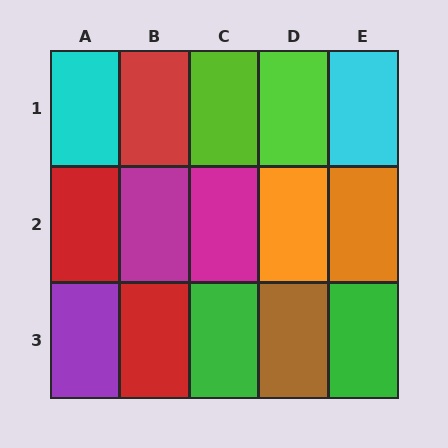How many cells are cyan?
2 cells are cyan.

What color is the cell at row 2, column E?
Orange.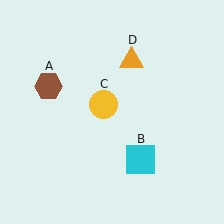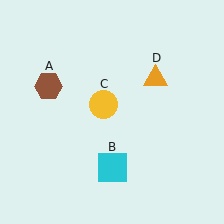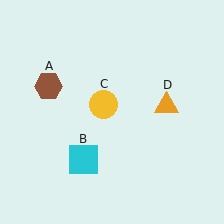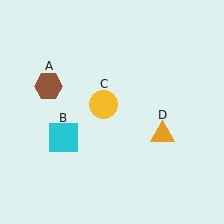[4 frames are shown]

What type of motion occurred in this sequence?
The cyan square (object B), orange triangle (object D) rotated clockwise around the center of the scene.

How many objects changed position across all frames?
2 objects changed position: cyan square (object B), orange triangle (object D).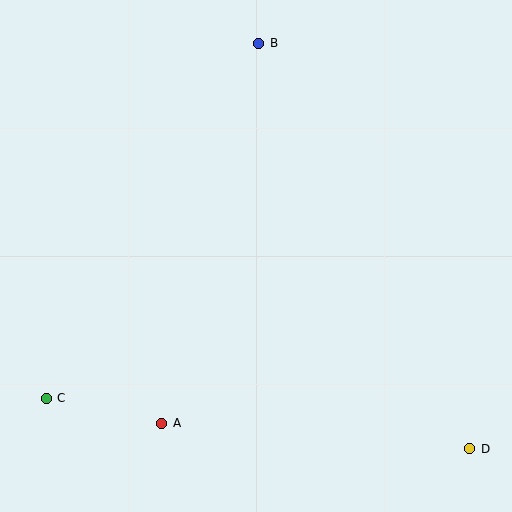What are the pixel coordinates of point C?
Point C is at (46, 398).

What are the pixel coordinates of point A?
Point A is at (162, 423).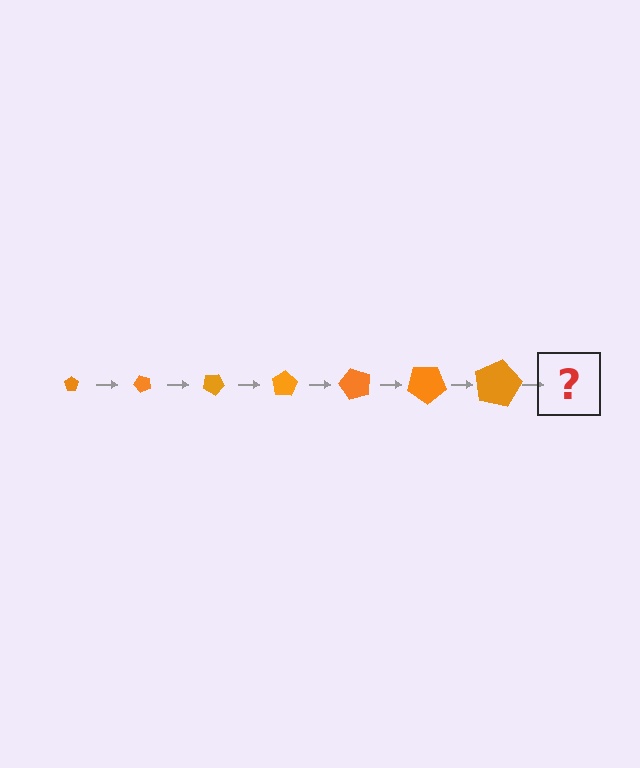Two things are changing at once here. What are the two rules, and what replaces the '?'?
The two rules are that the pentagon grows larger each step and it rotates 50 degrees each step. The '?' should be a pentagon, larger than the previous one and rotated 350 degrees from the start.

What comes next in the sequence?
The next element should be a pentagon, larger than the previous one and rotated 350 degrees from the start.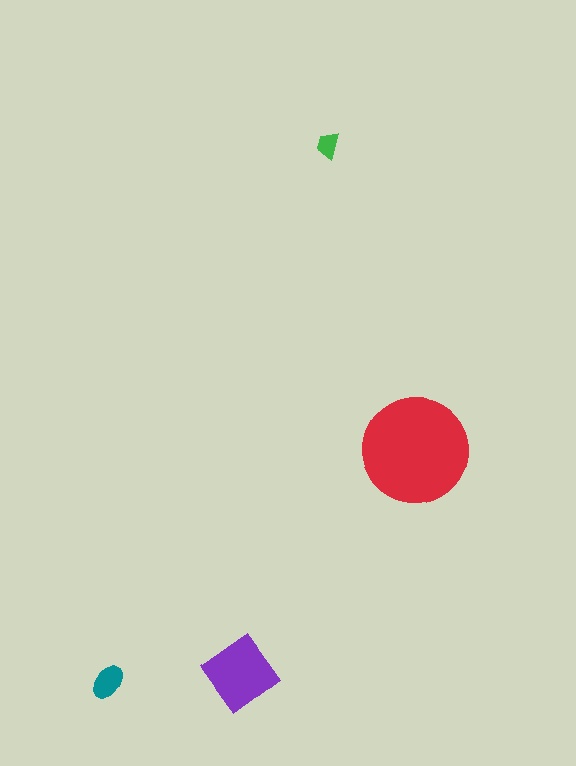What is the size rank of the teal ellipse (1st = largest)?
3rd.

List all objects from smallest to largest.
The green trapezoid, the teal ellipse, the purple diamond, the red circle.